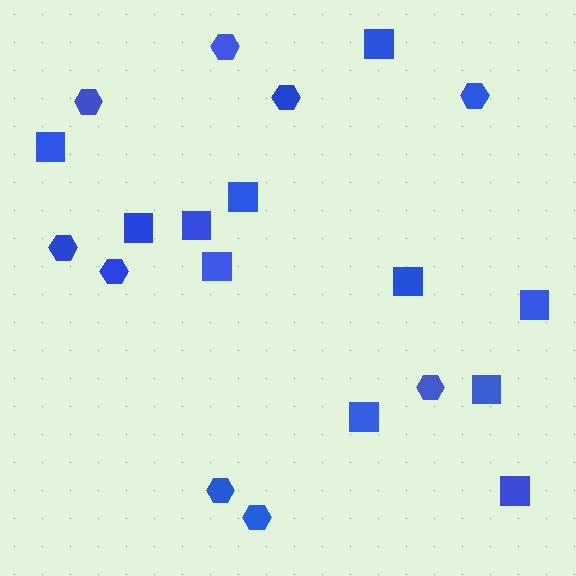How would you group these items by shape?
There are 2 groups: one group of squares (11) and one group of hexagons (9).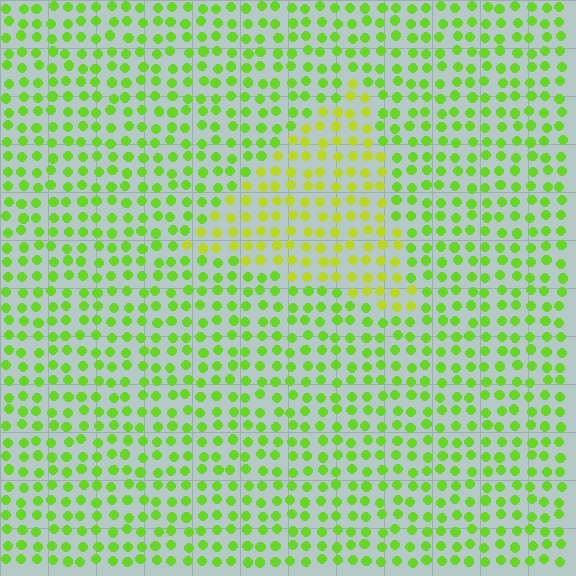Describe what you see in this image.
The image is filled with small lime elements in a uniform arrangement. A triangle-shaped region is visible where the elements are tinted to a slightly different hue, forming a subtle color boundary.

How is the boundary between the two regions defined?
The boundary is defined purely by a slight shift in hue (about 28 degrees). Spacing, size, and orientation are identical on both sides.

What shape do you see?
I see a triangle.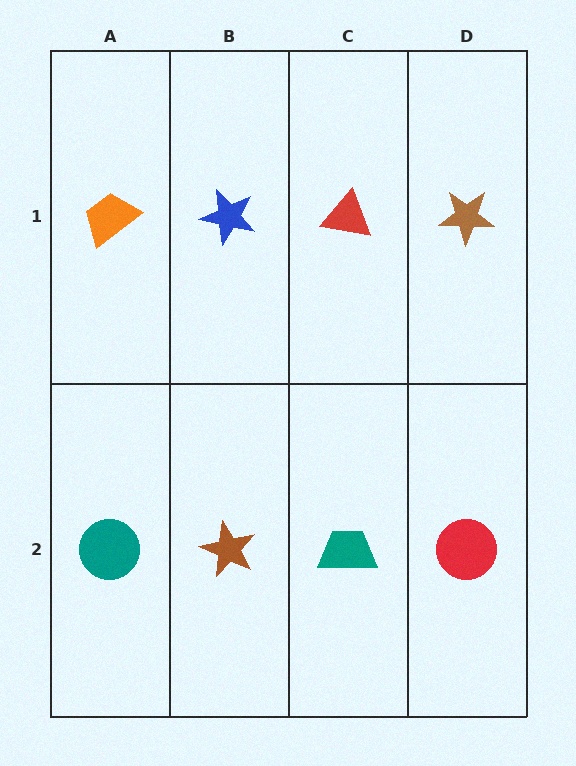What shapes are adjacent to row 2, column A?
An orange trapezoid (row 1, column A), a brown star (row 2, column B).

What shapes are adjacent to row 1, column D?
A red circle (row 2, column D), a red triangle (row 1, column C).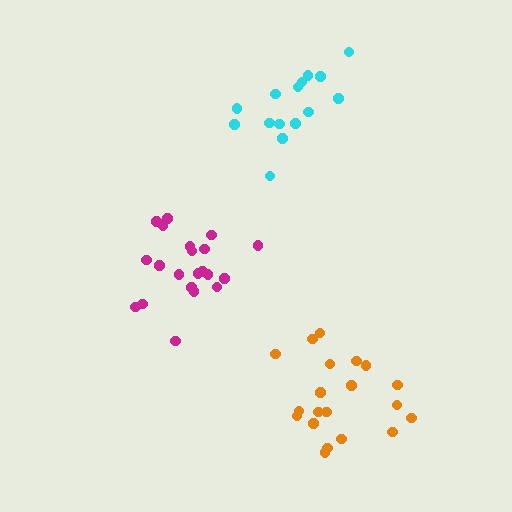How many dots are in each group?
Group 1: 15 dots, Group 2: 21 dots, Group 3: 20 dots (56 total).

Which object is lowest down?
The orange cluster is bottommost.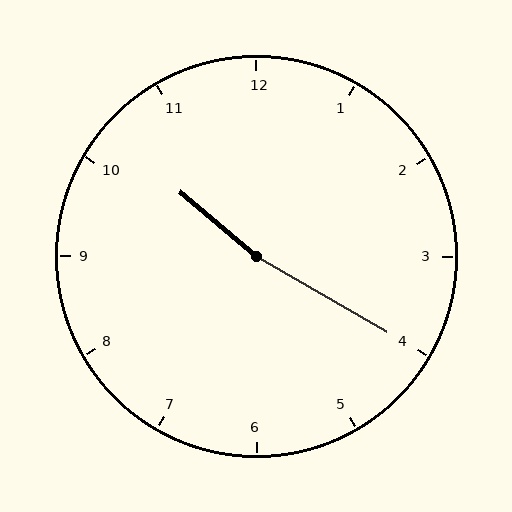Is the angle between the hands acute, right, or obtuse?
It is obtuse.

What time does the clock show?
10:20.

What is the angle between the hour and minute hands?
Approximately 170 degrees.